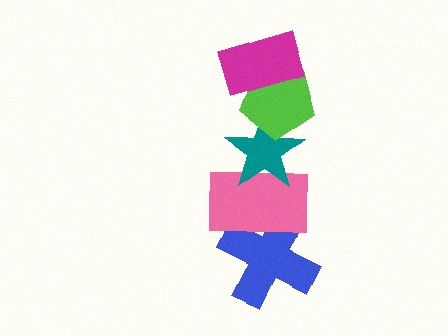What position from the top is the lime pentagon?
The lime pentagon is 2nd from the top.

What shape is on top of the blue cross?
The pink rectangle is on top of the blue cross.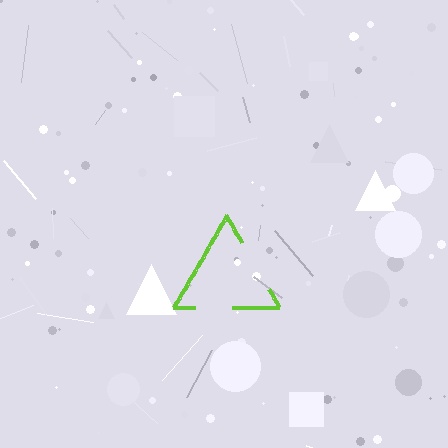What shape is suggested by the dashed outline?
The dashed outline suggests a triangle.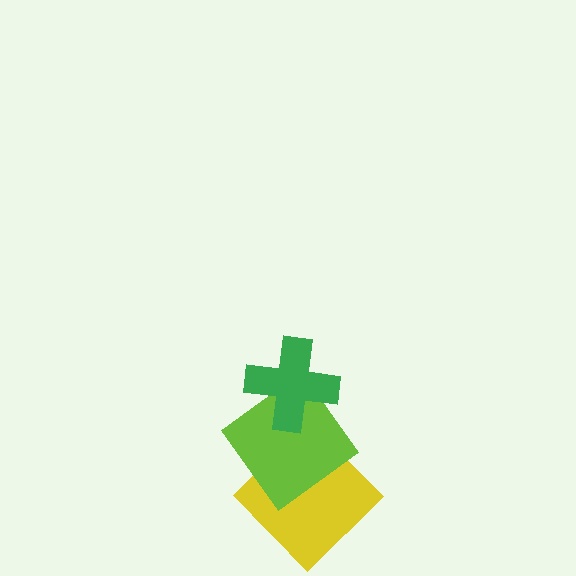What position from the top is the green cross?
The green cross is 1st from the top.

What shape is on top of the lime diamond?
The green cross is on top of the lime diamond.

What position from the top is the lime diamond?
The lime diamond is 2nd from the top.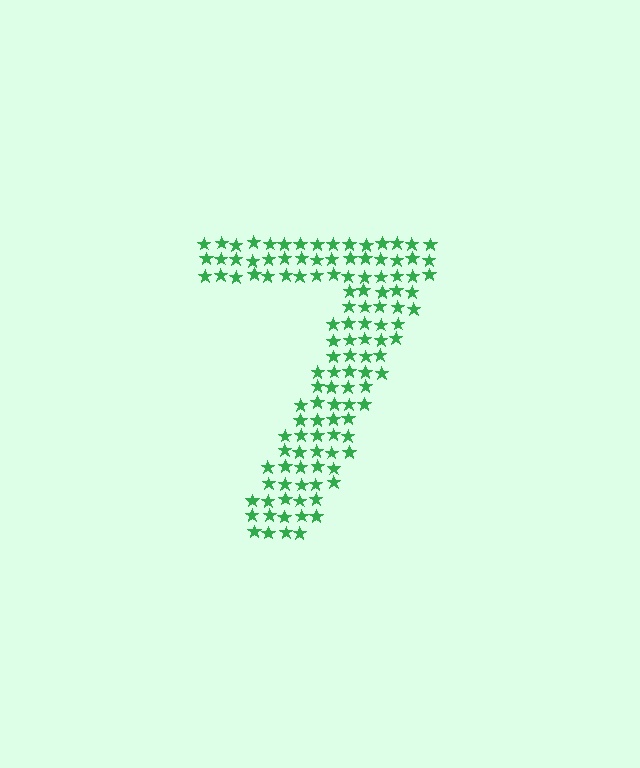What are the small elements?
The small elements are stars.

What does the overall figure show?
The overall figure shows the digit 7.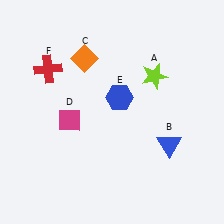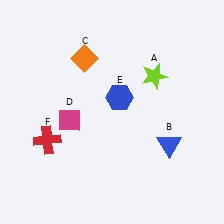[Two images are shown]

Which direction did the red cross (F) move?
The red cross (F) moved down.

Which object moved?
The red cross (F) moved down.